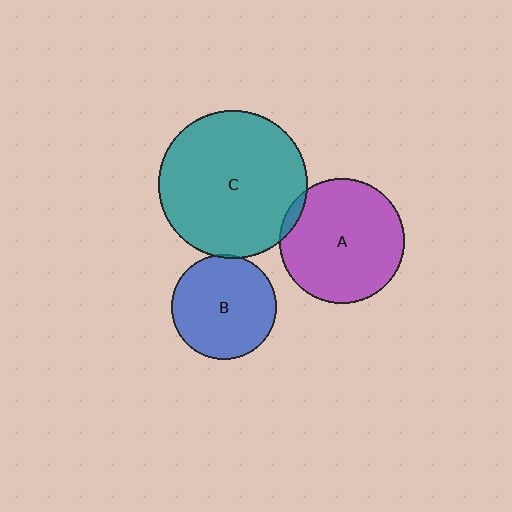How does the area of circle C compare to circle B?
Approximately 2.0 times.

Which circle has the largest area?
Circle C (teal).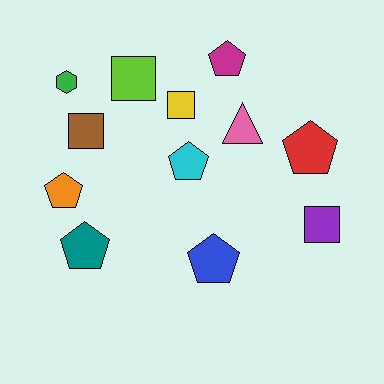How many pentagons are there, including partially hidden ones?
There are 6 pentagons.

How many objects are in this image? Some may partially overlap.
There are 12 objects.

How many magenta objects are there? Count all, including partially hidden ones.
There is 1 magenta object.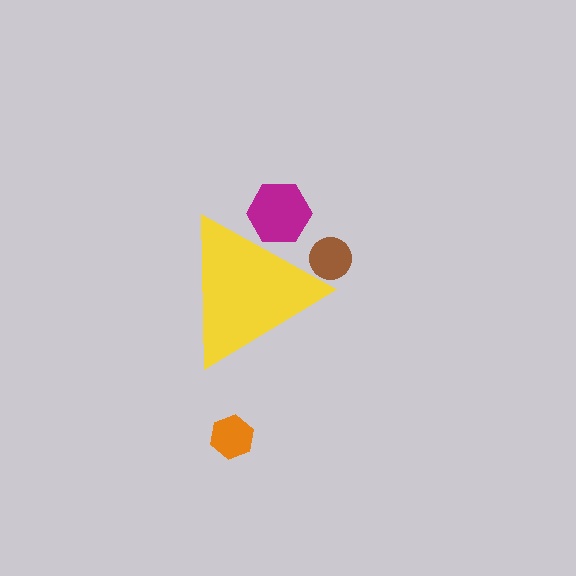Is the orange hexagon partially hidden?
No, the orange hexagon is fully visible.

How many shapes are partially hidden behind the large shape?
2 shapes are partially hidden.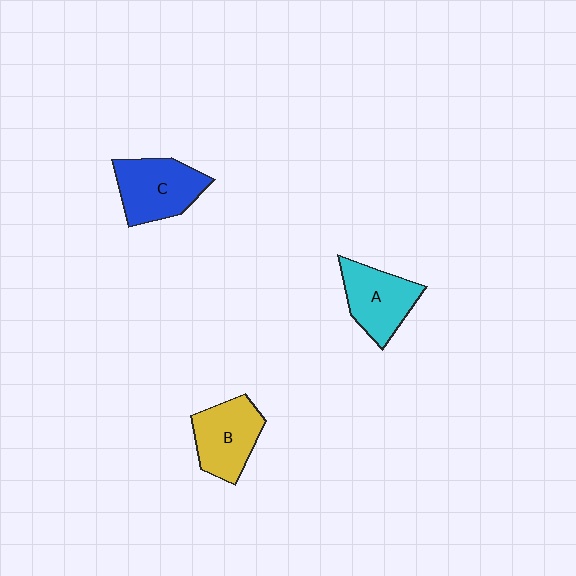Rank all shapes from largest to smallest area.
From largest to smallest: C (blue), B (yellow), A (cyan).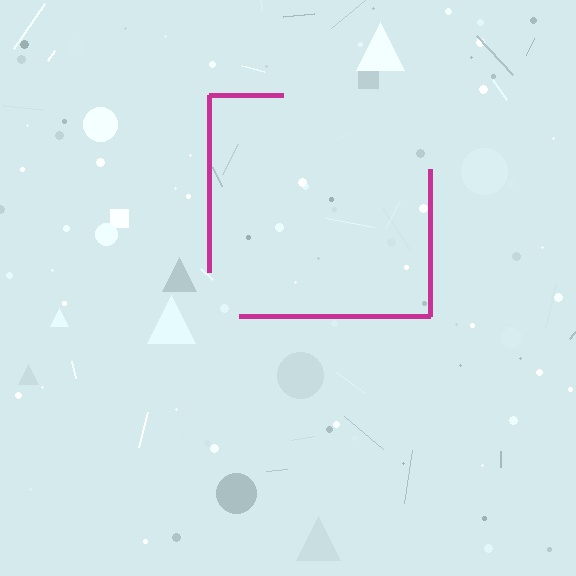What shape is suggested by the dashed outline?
The dashed outline suggests a square.